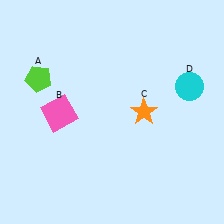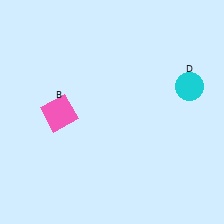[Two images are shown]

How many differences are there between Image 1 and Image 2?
There are 2 differences between the two images.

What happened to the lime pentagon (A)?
The lime pentagon (A) was removed in Image 2. It was in the top-left area of Image 1.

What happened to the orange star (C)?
The orange star (C) was removed in Image 2. It was in the top-right area of Image 1.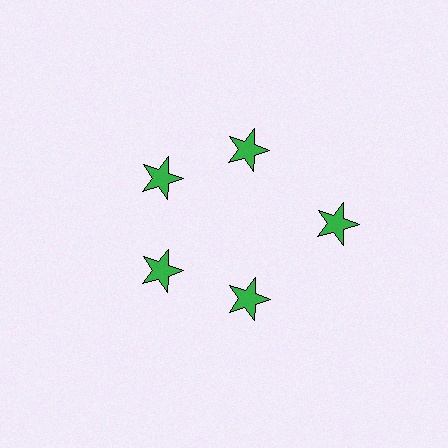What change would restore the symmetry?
The symmetry would be restored by moving it inward, back onto the ring so that all 5 stars sit at equal angles and equal distance from the center.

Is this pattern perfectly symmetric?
No. The 5 green stars are arranged in a ring, but one element near the 3 o'clock position is pushed outward from the center, breaking the 5-fold rotational symmetry.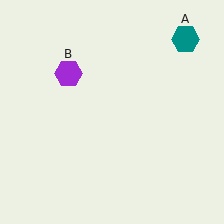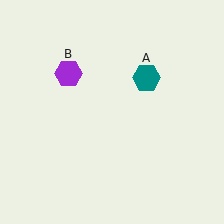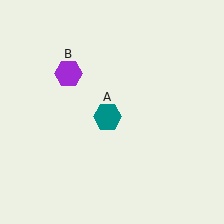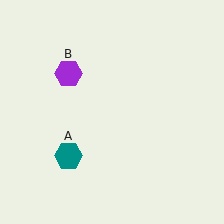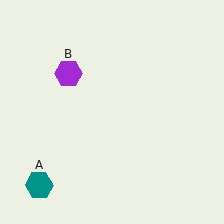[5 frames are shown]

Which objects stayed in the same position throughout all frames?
Purple hexagon (object B) remained stationary.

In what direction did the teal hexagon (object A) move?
The teal hexagon (object A) moved down and to the left.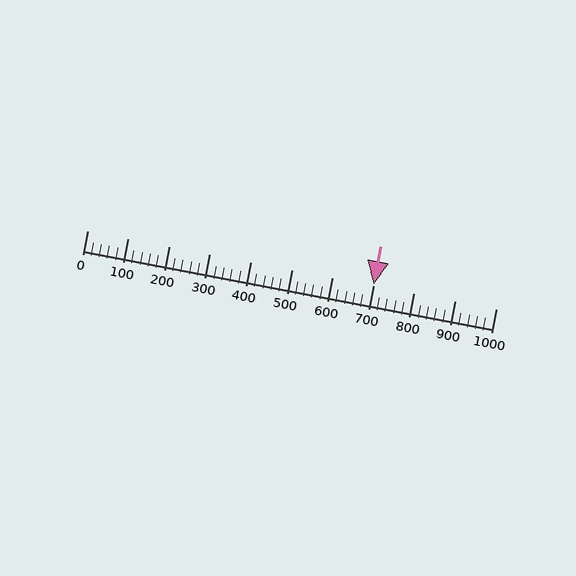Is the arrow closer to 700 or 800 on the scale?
The arrow is closer to 700.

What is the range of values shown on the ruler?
The ruler shows values from 0 to 1000.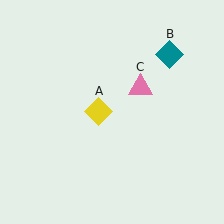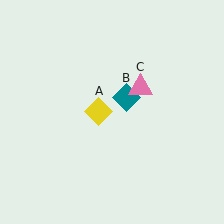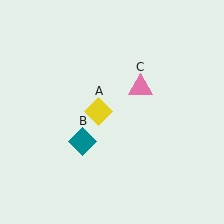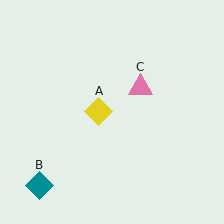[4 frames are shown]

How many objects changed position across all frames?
1 object changed position: teal diamond (object B).